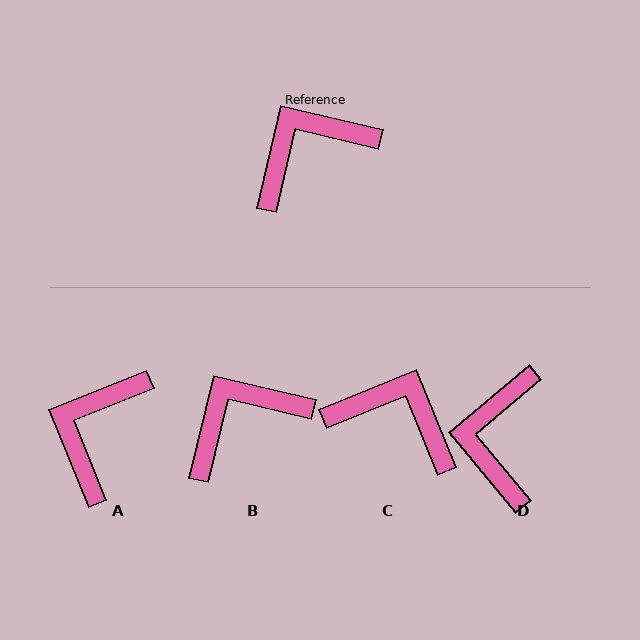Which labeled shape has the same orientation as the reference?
B.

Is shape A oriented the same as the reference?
No, it is off by about 35 degrees.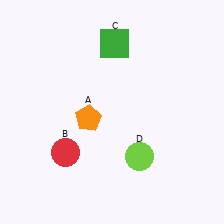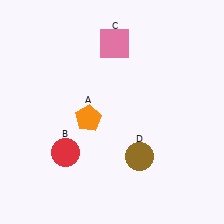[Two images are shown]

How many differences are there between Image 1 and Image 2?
There are 2 differences between the two images.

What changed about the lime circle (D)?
In Image 1, D is lime. In Image 2, it changed to brown.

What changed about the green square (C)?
In Image 1, C is green. In Image 2, it changed to pink.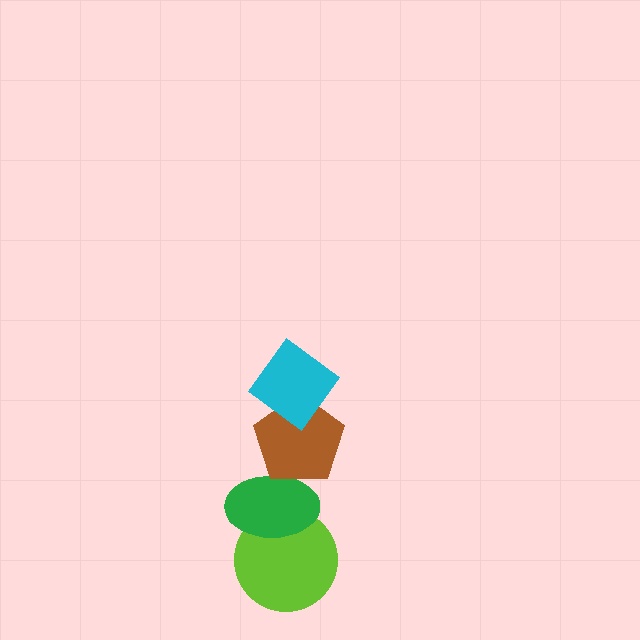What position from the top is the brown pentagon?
The brown pentagon is 2nd from the top.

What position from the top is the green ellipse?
The green ellipse is 3rd from the top.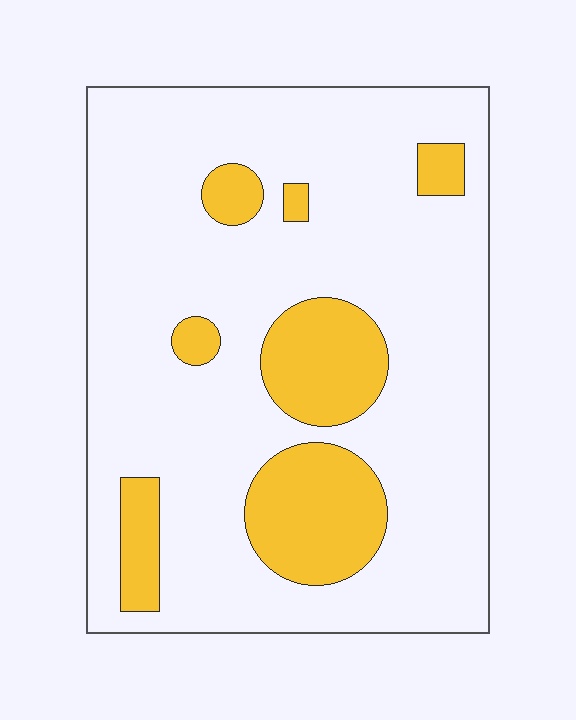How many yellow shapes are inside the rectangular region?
7.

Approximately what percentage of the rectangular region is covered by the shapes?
Approximately 20%.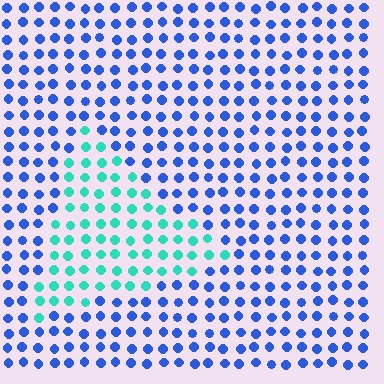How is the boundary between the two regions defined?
The boundary is defined purely by a slight shift in hue (about 56 degrees). Spacing, size, and orientation are identical on both sides.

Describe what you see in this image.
The image is filled with small blue elements in a uniform arrangement. A triangle-shaped region is visible where the elements are tinted to a slightly different hue, forming a subtle color boundary.